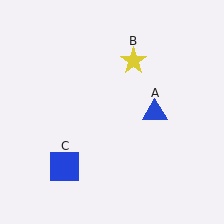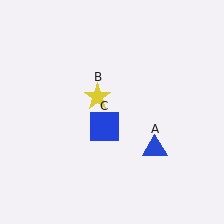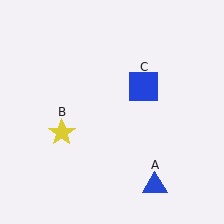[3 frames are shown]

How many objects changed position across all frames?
3 objects changed position: blue triangle (object A), yellow star (object B), blue square (object C).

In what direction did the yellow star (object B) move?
The yellow star (object B) moved down and to the left.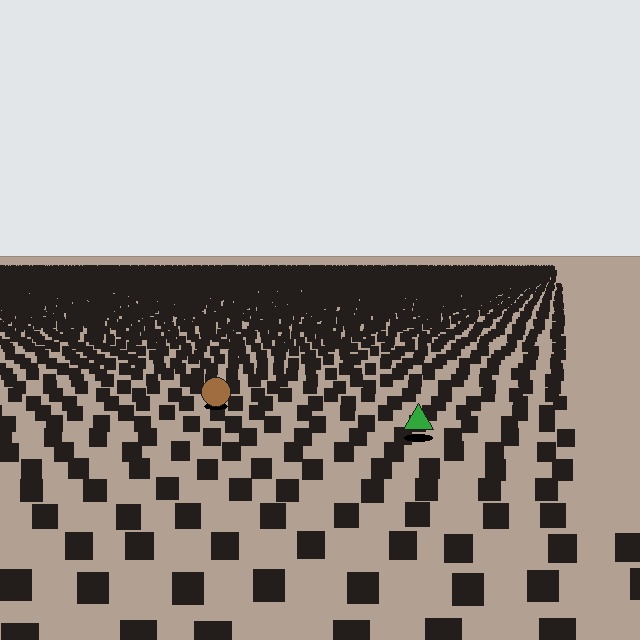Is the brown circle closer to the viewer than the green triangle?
No. The green triangle is closer — you can tell from the texture gradient: the ground texture is coarser near it.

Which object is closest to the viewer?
The green triangle is closest. The texture marks near it are larger and more spread out.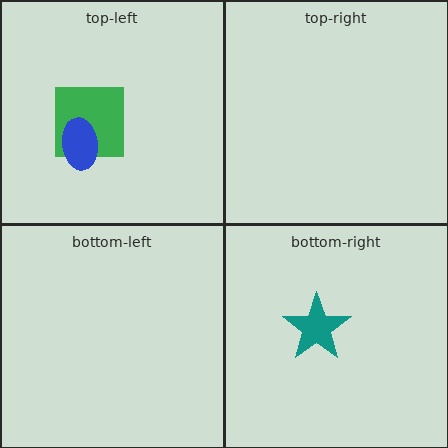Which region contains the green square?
The top-left region.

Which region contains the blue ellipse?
The top-left region.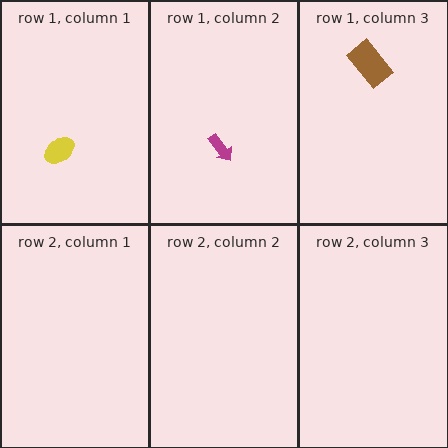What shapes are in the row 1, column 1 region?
The yellow ellipse.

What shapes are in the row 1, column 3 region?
The brown rectangle.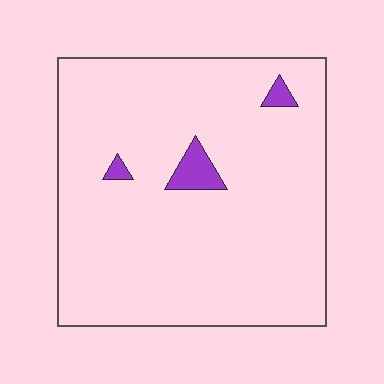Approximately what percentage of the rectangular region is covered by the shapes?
Approximately 5%.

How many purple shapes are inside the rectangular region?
3.